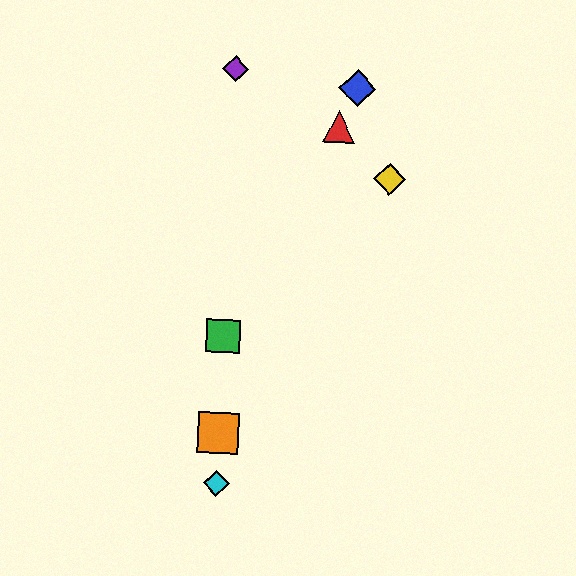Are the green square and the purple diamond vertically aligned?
Yes, both are at x≈223.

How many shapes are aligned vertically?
4 shapes (the green square, the purple diamond, the orange square, the cyan diamond) are aligned vertically.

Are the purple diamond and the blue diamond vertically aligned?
No, the purple diamond is at x≈235 and the blue diamond is at x≈358.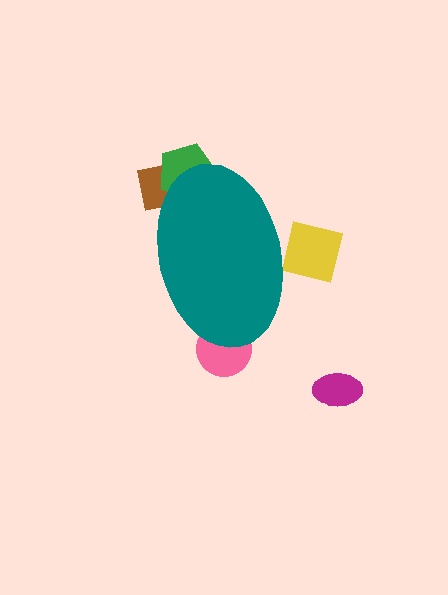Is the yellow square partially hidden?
Yes, the yellow square is partially hidden behind the teal ellipse.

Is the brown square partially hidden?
Yes, the brown square is partially hidden behind the teal ellipse.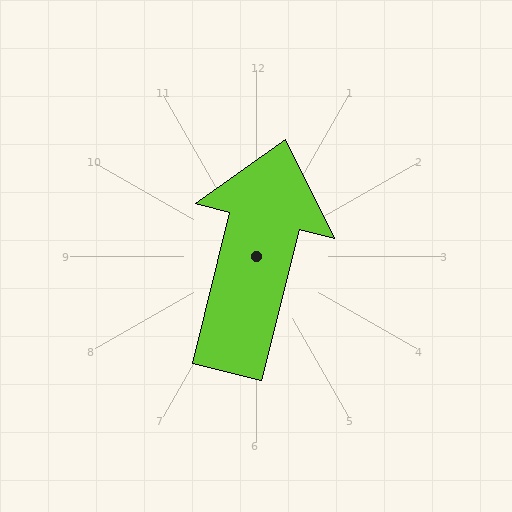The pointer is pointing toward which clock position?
Roughly 12 o'clock.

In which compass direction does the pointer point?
North.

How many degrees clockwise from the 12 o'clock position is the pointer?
Approximately 14 degrees.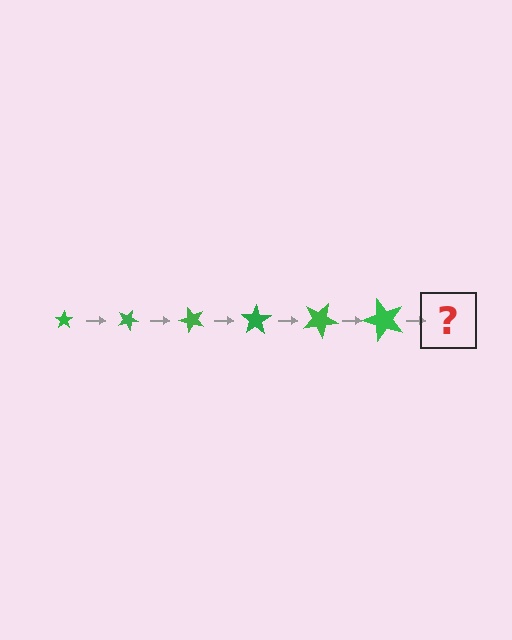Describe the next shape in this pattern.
It should be a star, larger than the previous one and rotated 150 degrees from the start.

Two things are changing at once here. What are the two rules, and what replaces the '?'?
The two rules are that the star grows larger each step and it rotates 25 degrees each step. The '?' should be a star, larger than the previous one and rotated 150 degrees from the start.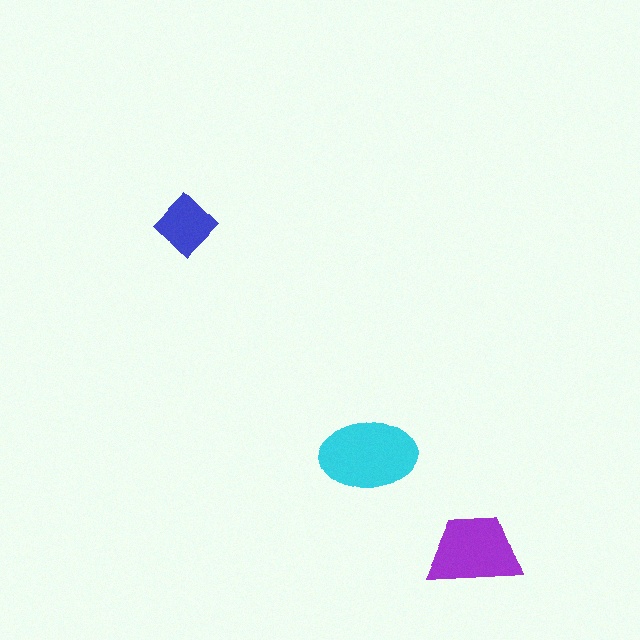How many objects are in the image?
There are 3 objects in the image.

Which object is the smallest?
The blue diamond.